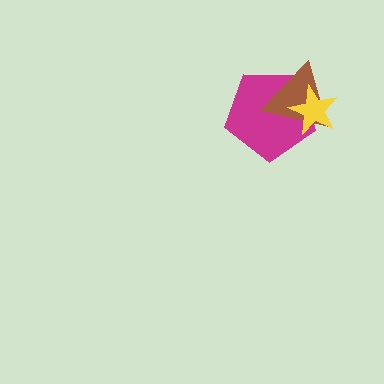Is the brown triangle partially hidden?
Yes, it is partially covered by another shape.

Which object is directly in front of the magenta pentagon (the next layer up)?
The brown triangle is directly in front of the magenta pentagon.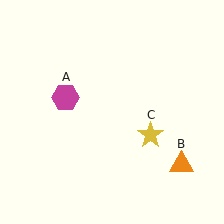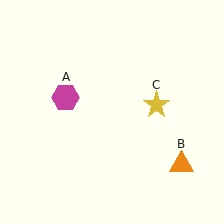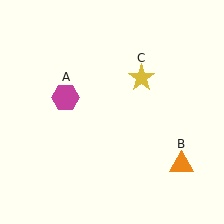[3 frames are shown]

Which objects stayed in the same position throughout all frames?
Magenta hexagon (object A) and orange triangle (object B) remained stationary.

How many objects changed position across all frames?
1 object changed position: yellow star (object C).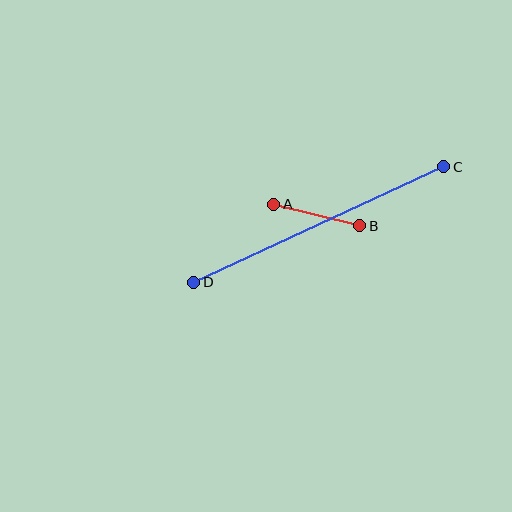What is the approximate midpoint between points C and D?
The midpoint is at approximately (319, 225) pixels.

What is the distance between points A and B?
The distance is approximately 88 pixels.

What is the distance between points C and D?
The distance is approximately 276 pixels.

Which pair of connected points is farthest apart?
Points C and D are farthest apart.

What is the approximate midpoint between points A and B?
The midpoint is at approximately (317, 215) pixels.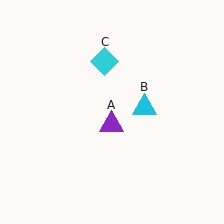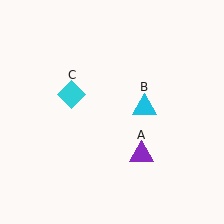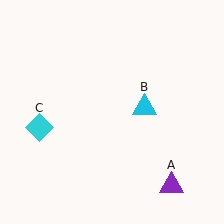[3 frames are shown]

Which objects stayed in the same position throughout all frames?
Cyan triangle (object B) remained stationary.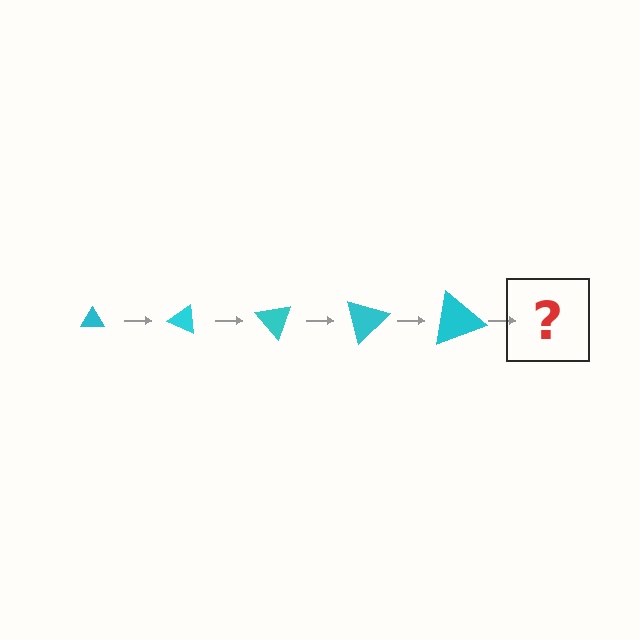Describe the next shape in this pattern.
It should be a triangle, larger than the previous one and rotated 125 degrees from the start.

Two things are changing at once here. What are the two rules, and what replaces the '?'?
The two rules are that the triangle grows larger each step and it rotates 25 degrees each step. The '?' should be a triangle, larger than the previous one and rotated 125 degrees from the start.